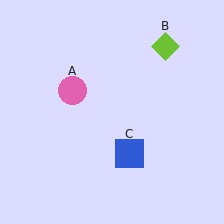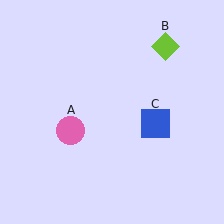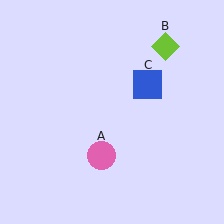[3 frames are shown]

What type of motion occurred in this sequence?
The pink circle (object A), blue square (object C) rotated counterclockwise around the center of the scene.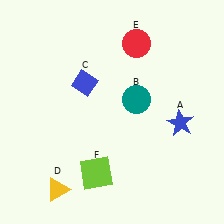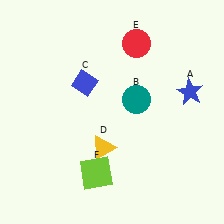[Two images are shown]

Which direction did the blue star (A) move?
The blue star (A) moved up.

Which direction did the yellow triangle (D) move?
The yellow triangle (D) moved right.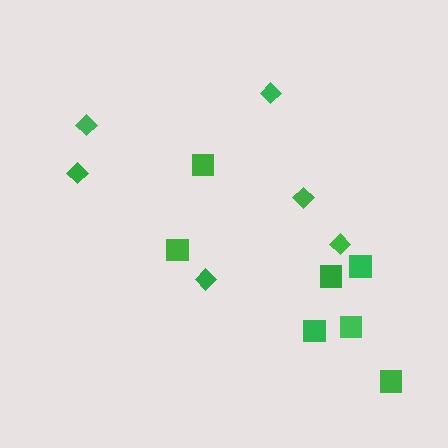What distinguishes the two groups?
There are 2 groups: one group of diamonds (6) and one group of squares (7).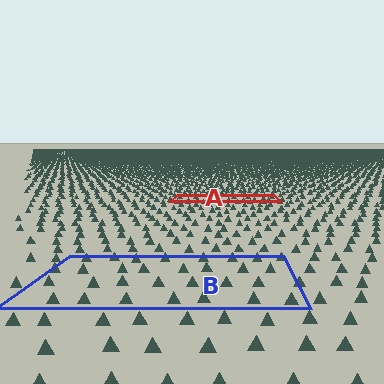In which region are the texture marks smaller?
The texture marks are smaller in region A, because it is farther away.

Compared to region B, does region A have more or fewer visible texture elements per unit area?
Region A has more texture elements per unit area — they are packed more densely because it is farther away.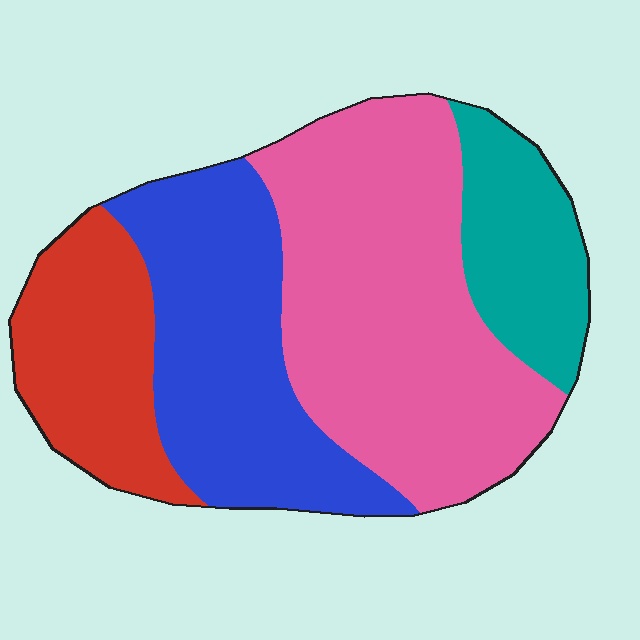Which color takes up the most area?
Pink, at roughly 40%.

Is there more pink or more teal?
Pink.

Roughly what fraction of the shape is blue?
Blue covers about 30% of the shape.